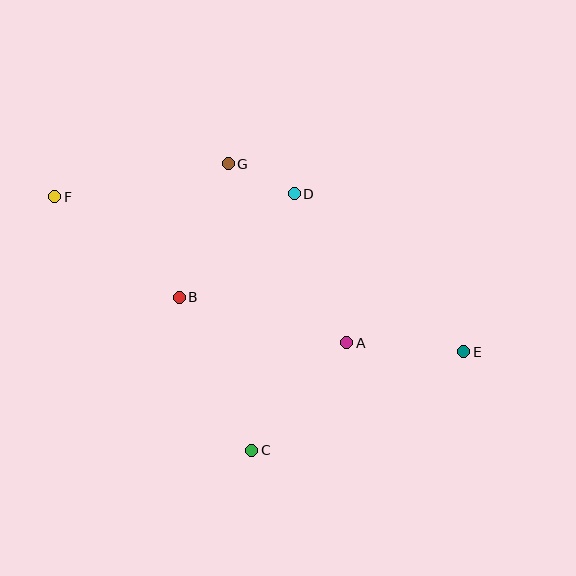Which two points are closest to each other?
Points D and G are closest to each other.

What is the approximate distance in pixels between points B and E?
The distance between B and E is approximately 289 pixels.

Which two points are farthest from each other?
Points E and F are farthest from each other.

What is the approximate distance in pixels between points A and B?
The distance between A and B is approximately 174 pixels.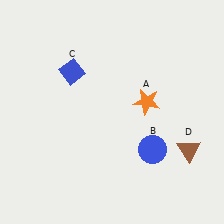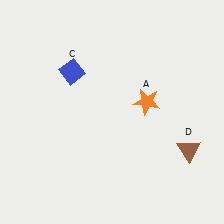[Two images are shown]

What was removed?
The blue circle (B) was removed in Image 2.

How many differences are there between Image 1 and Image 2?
There is 1 difference between the two images.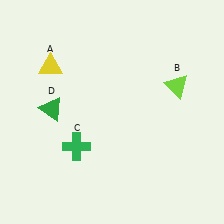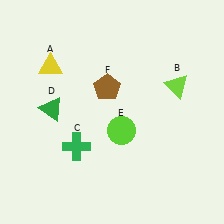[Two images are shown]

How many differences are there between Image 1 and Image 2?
There are 2 differences between the two images.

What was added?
A lime circle (E), a brown pentagon (F) were added in Image 2.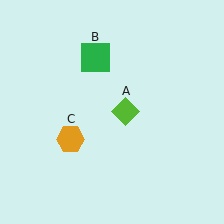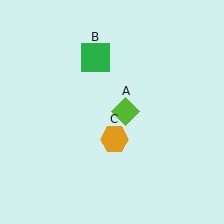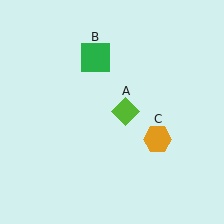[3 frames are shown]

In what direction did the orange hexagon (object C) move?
The orange hexagon (object C) moved right.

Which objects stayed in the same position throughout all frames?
Lime diamond (object A) and green square (object B) remained stationary.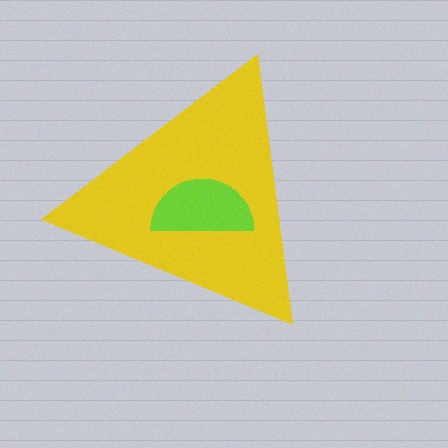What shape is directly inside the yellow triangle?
The lime semicircle.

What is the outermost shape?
The yellow triangle.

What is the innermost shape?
The lime semicircle.